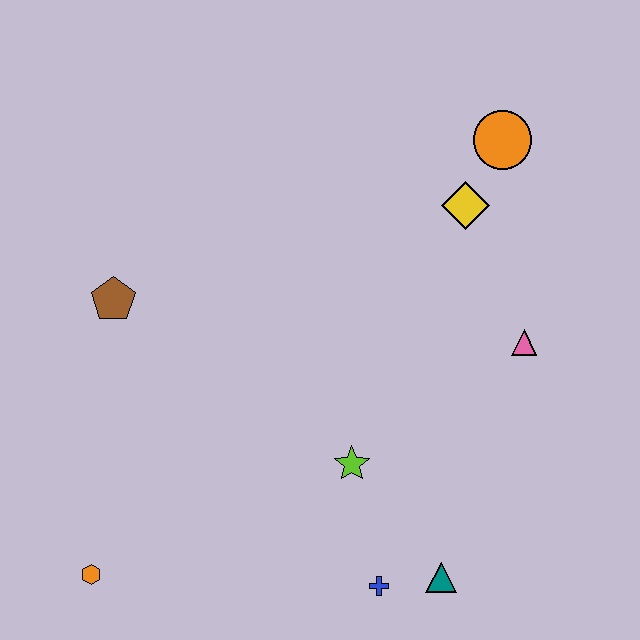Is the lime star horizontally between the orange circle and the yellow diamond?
No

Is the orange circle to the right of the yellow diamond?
Yes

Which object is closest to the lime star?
The blue cross is closest to the lime star.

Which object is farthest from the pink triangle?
The orange hexagon is farthest from the pink triangle.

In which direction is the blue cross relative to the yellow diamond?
The blue cross is below the yellow diamond.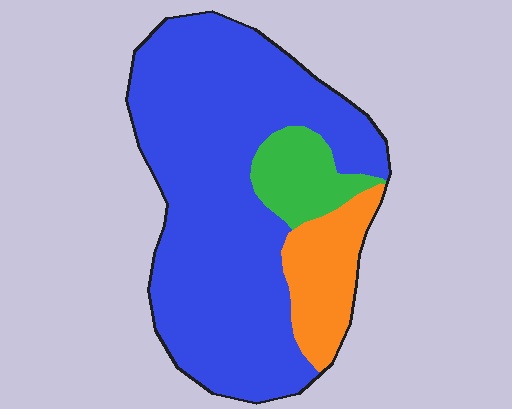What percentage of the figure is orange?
Orange takes up about one eighth (1/8) of the figure.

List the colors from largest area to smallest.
From largest to smallest: blue, orange, green.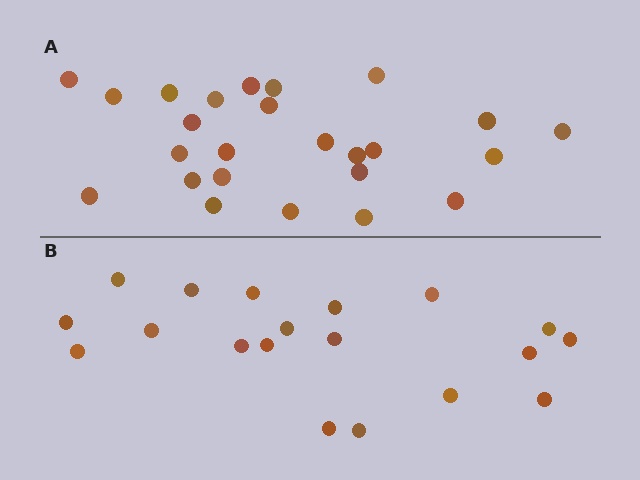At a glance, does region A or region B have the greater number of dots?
Region A (the top region) has more dots.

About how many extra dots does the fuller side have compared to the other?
Region A has about 6 more dots than region B.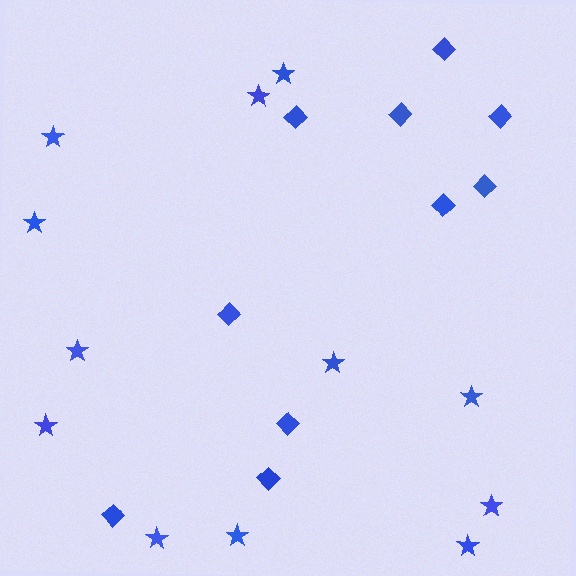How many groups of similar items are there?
There are 2 groups: one group of stars (12) and one group of diamonds (10).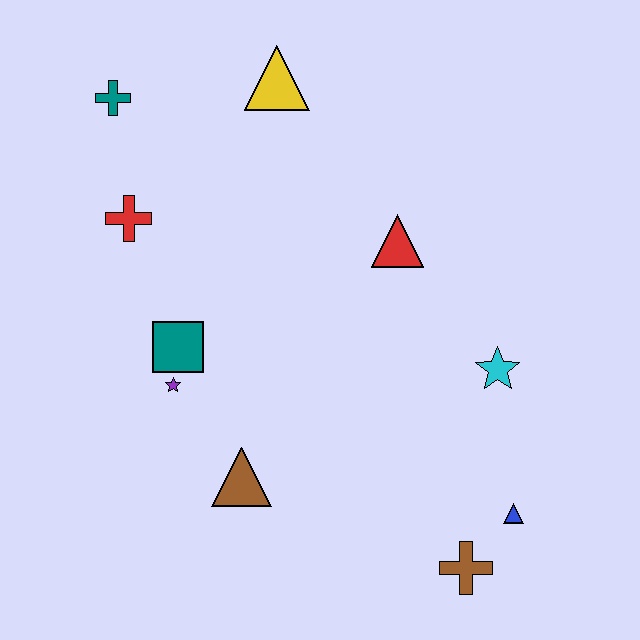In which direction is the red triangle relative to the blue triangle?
The red triangle is above the blue triangle.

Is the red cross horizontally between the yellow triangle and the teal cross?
Yes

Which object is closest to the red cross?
The teal cross is closest to the red cross.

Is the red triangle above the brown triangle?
Yes